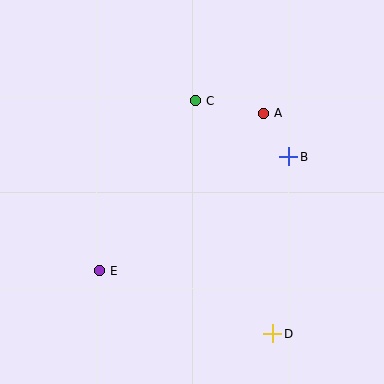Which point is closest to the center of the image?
Point C at (195, 101) is closest to the center.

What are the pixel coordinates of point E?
Point E is at (99, 271).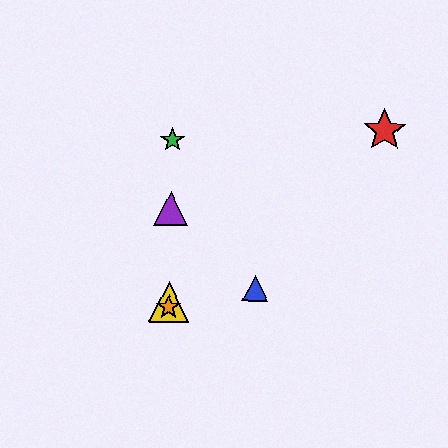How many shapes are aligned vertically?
4 shapes (the green star, the yellow triangle, the purple triangle, the orange star) are aligned vertically.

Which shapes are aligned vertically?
The green star, the yellow triangle, the purple triangle, the orange star are aligned vertically.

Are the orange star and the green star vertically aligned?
Yes, both are at x≈169.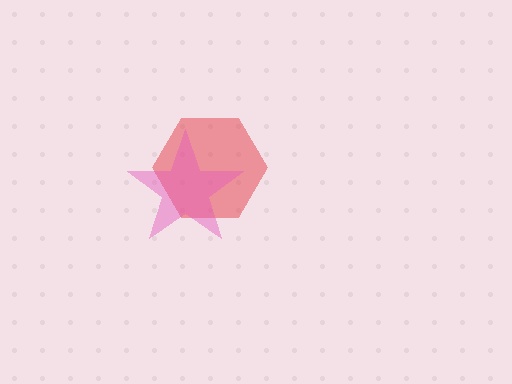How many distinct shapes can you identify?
There are 2 distinct shapes: a red hexagon, a pink star.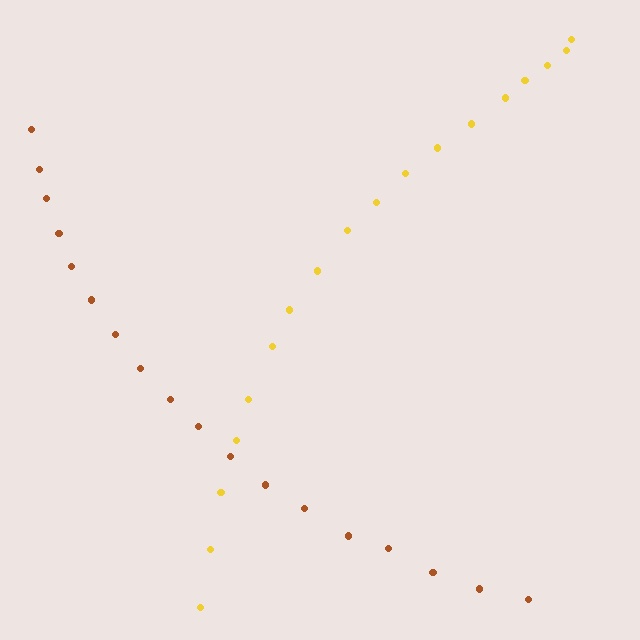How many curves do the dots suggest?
There are 2 distinct paths.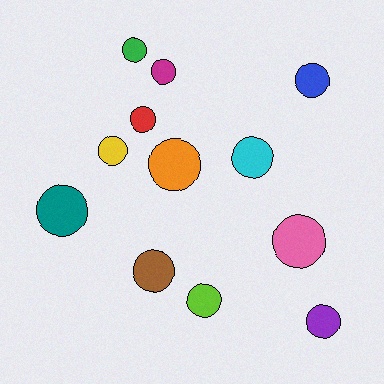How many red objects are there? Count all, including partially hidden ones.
There is 1 red object.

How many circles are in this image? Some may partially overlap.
There are 12 circles.